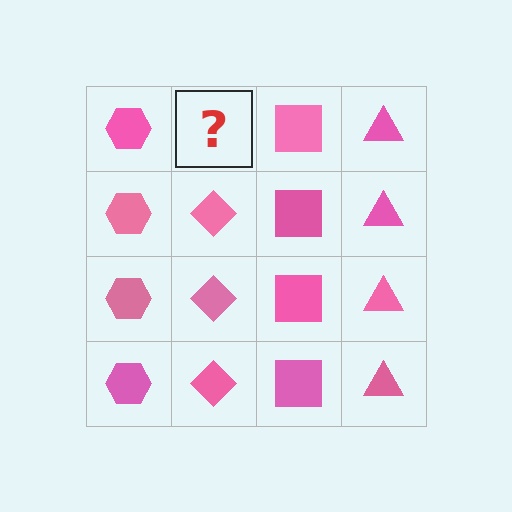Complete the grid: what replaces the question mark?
The question mark should be replaced with a pink diamond.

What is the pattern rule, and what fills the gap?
The rule is that each column has a consistent shape. The gap should be filled with a pink diamond.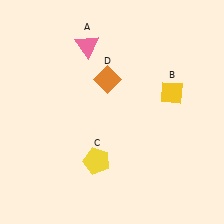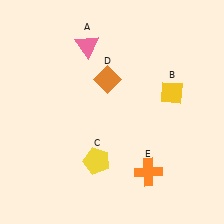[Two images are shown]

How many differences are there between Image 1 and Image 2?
There is 1 difference between the two images.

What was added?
An orange cross (E) was added in Image 2.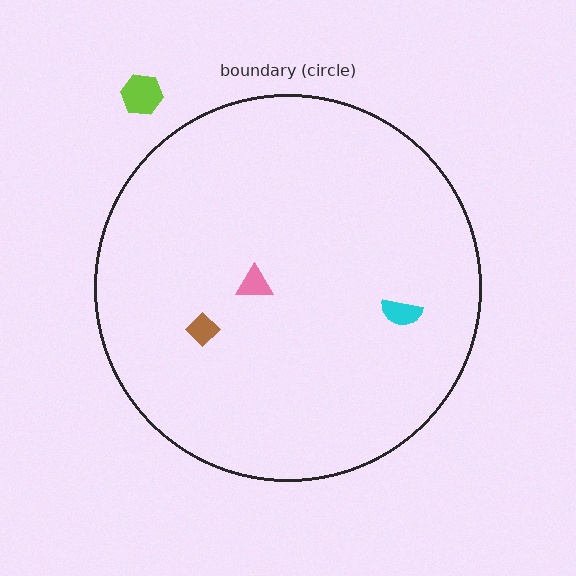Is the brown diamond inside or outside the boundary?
Inside.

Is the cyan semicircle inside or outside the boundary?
Inside.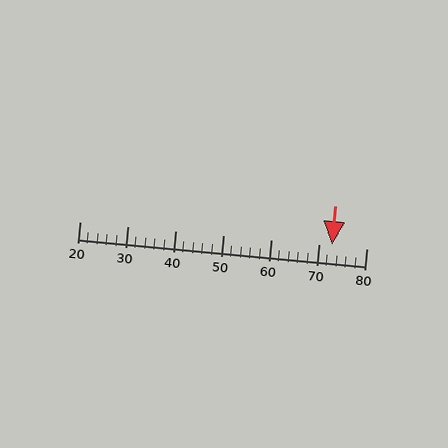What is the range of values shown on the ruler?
The ruler shows values from 20 to 80.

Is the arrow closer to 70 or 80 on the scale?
The arrow is closer to 70.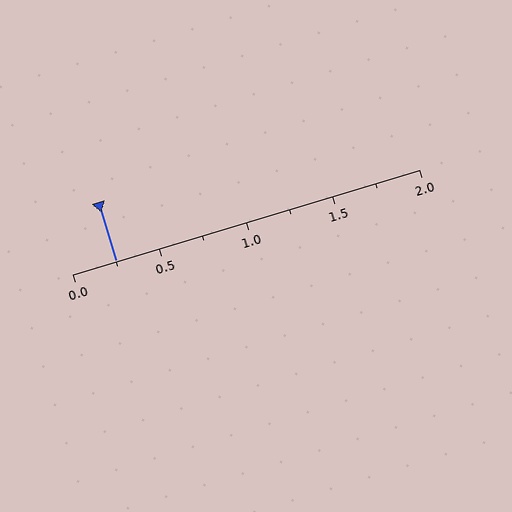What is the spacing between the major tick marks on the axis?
The major ticks are spaced 0.5 apart.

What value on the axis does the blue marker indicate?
The marker indicates approximately 0.25.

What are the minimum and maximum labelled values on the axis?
The axis runs from 0.0 to 2.0.